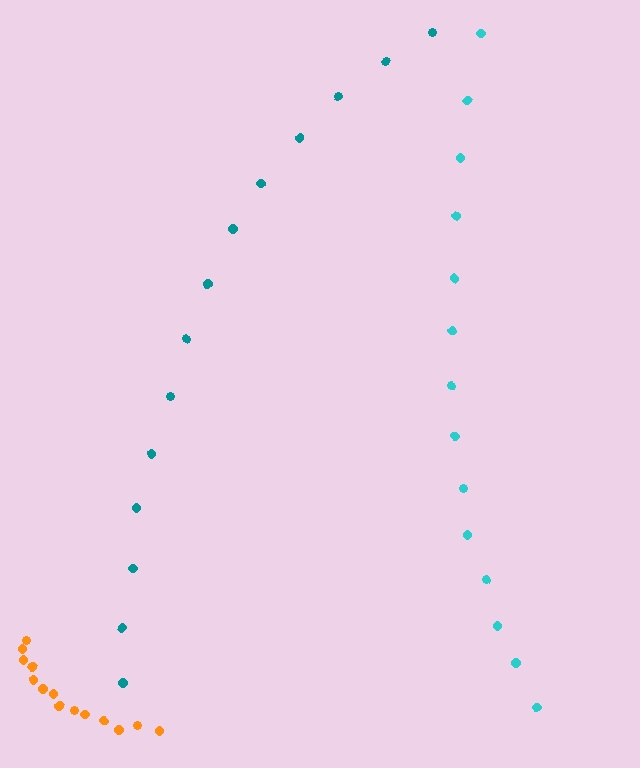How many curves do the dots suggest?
There are 3 distinct paths.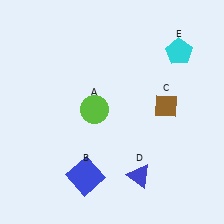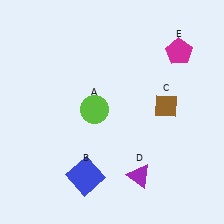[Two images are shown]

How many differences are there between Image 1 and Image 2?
There are 2 differences between the two images.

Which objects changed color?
D changed from blue to purple. E changed from cyan to magenta.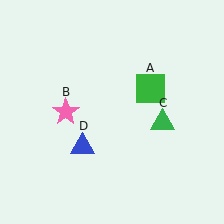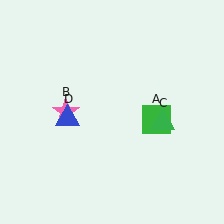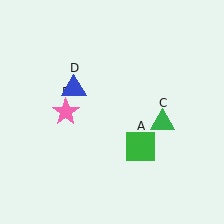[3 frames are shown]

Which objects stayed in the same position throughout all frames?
Pink star (object B) and green triangle (object C) remained stationary.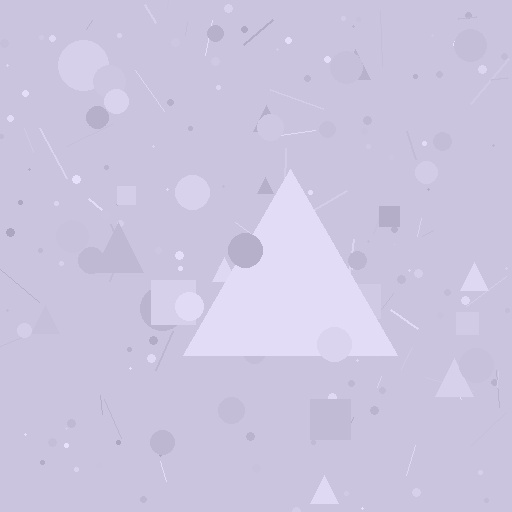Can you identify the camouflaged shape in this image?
The camouflaged shape is a triangle.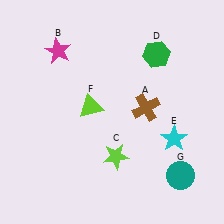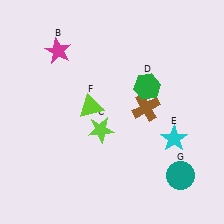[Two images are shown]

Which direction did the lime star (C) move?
The lime star (C) moved up.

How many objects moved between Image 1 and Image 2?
2 objects moved between the two images.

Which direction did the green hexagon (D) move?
The green hexagon (D) moved down.